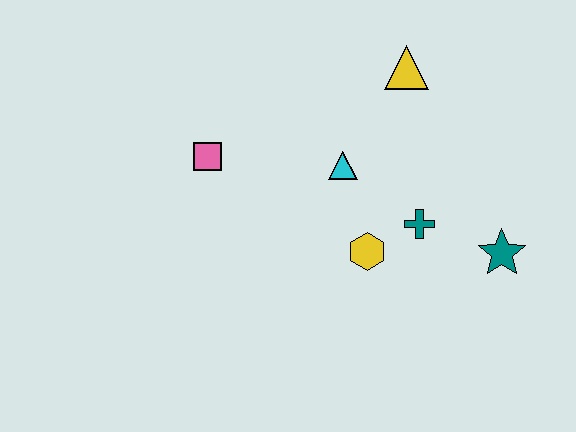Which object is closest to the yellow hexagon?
The teal cross is closest to the yellow hexagon.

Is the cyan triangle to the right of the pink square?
Yes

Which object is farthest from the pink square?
The teal star is farthest from the pink square.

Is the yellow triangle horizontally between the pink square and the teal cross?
Yes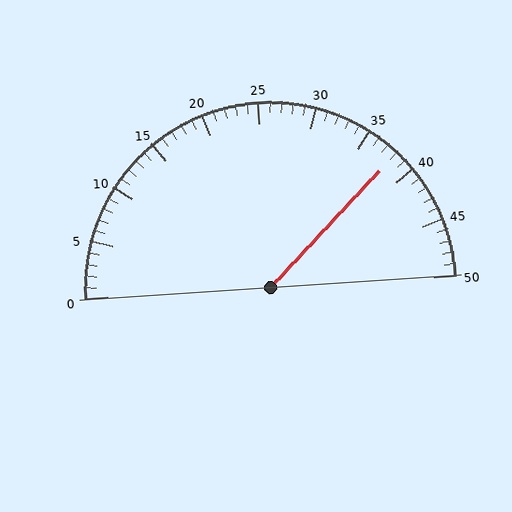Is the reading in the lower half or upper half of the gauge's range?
The reading is in the upper half of the range (0 to 50).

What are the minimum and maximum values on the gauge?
The gauge ranges from 0 to 50.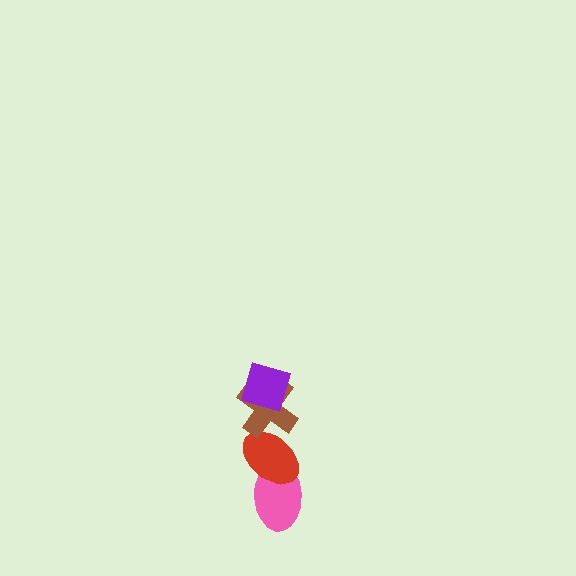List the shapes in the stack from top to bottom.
From top to bottom: the purple diamond, the brown cross, the red ellipse, the pink ellipse.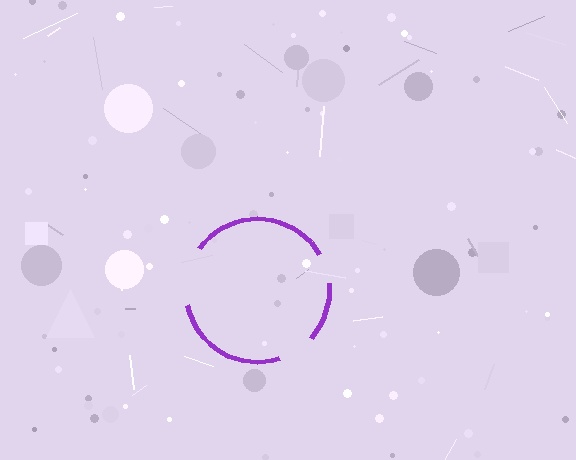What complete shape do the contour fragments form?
The contour fragments form a circle.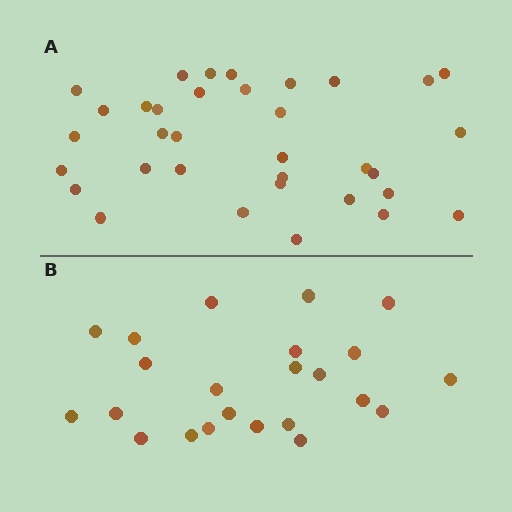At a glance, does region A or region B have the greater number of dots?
Region A (the top region) has more dots.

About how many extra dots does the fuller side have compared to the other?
Region A has roughly 12 or so more dots than region B.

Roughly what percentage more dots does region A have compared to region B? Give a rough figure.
About 50% more.